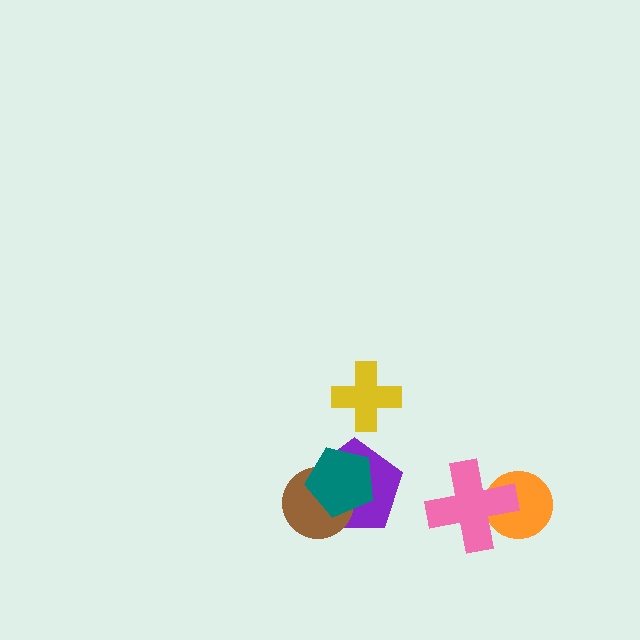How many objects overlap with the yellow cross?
0 objects overlap with the yellow cross.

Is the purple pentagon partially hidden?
Yes, it is partially covered by another shape.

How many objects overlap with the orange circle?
1 object overlaps with the orange circle.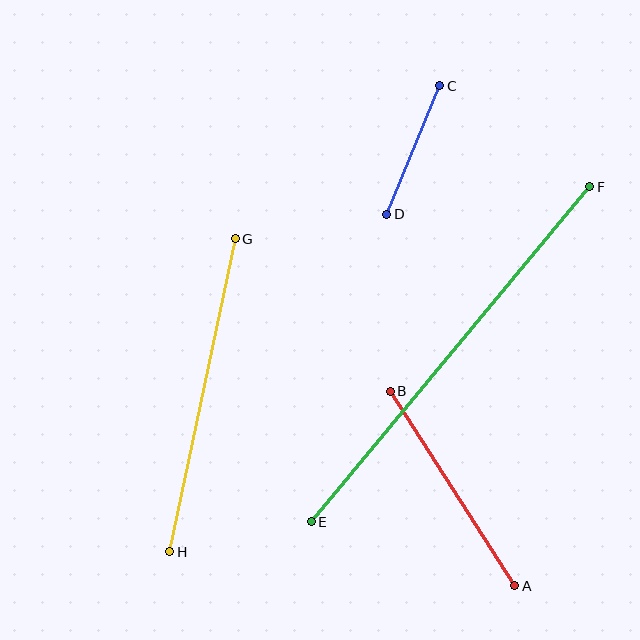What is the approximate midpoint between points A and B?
The midpoint is at approximately (452, 489) pixels.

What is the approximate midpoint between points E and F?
The midpoint is at approximately (451, 354) pixels.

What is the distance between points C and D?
The distance is approximately 139 pixels.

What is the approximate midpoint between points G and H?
The midpoint is at approximately (202, 395) pixels.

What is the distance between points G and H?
The distance is approximately 320 pixels.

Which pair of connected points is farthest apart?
Points E and F are farthest apart.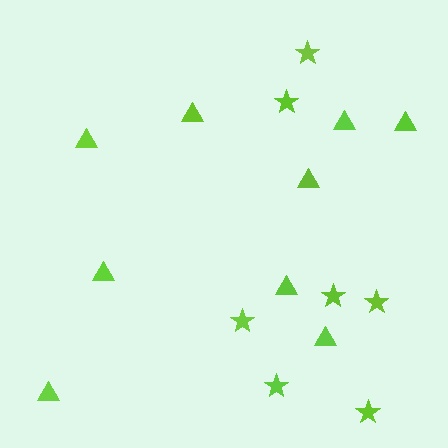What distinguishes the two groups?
There are 2 groups: one group of stars (7) and one group of triangles (9).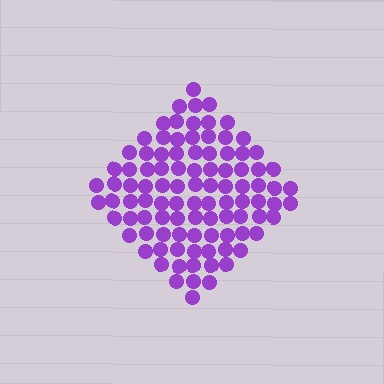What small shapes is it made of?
It is made of small circles.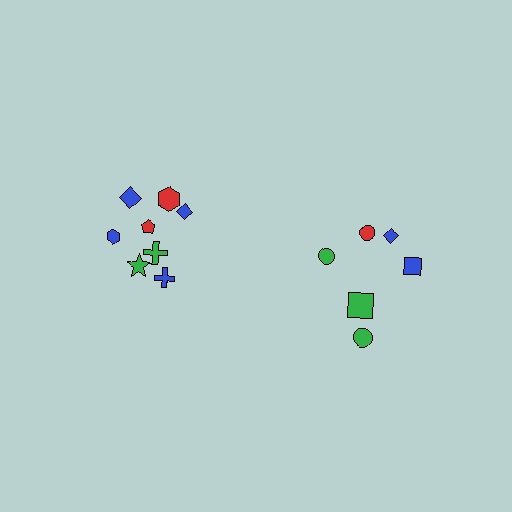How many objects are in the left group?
There are 8 objects.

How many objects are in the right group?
There are 6 objects.